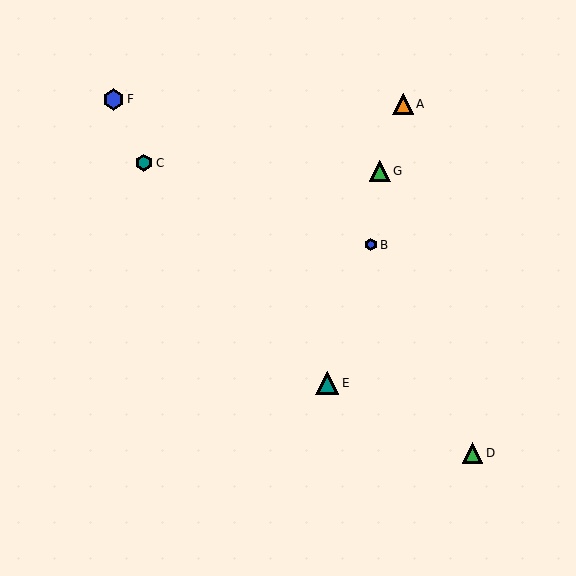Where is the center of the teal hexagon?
The center of the teal hexagon is at (144, 163).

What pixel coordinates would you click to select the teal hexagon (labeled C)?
Click at (144, 163) to select the teal hexagon C.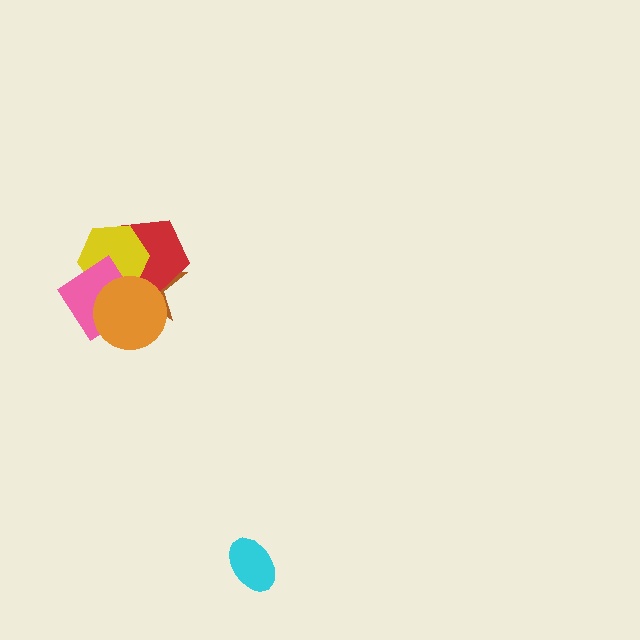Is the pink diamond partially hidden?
Yes, it is partially covered by another shape.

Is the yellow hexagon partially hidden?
Yes, it is partially covered by another shape.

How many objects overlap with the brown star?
4 objects overlap with the brown star.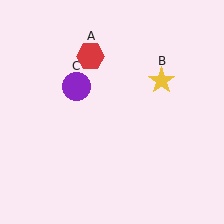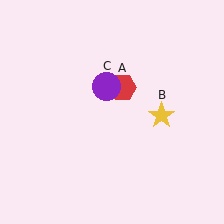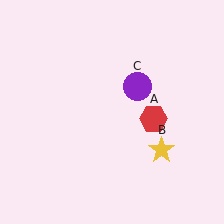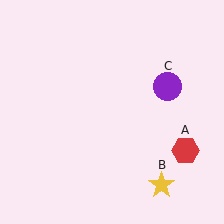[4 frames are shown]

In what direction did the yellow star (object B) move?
The yellow star (object B) moved down.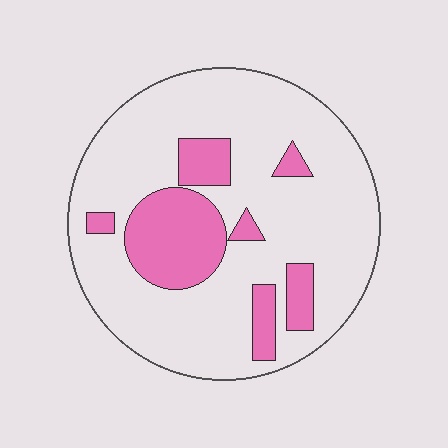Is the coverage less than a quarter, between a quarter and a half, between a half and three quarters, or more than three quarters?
Less than a quarter.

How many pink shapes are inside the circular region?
7.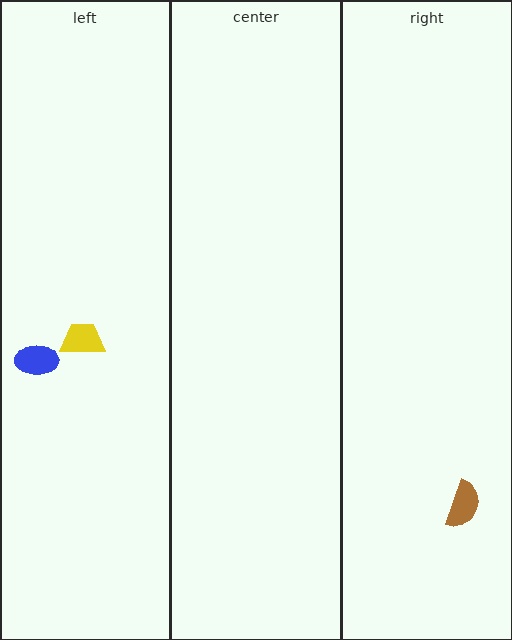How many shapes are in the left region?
2.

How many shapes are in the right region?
1.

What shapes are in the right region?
The brown semicircle.